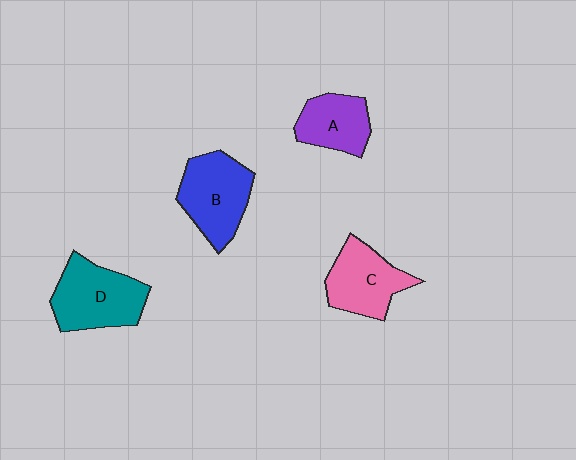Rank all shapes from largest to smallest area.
From largest to smallest: D (teal), B (blue), C (pink), A (purple).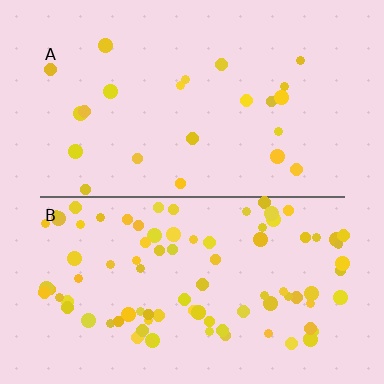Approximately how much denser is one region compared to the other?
Approximately 3.9× — region B over region A.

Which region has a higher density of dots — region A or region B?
B (the bottom).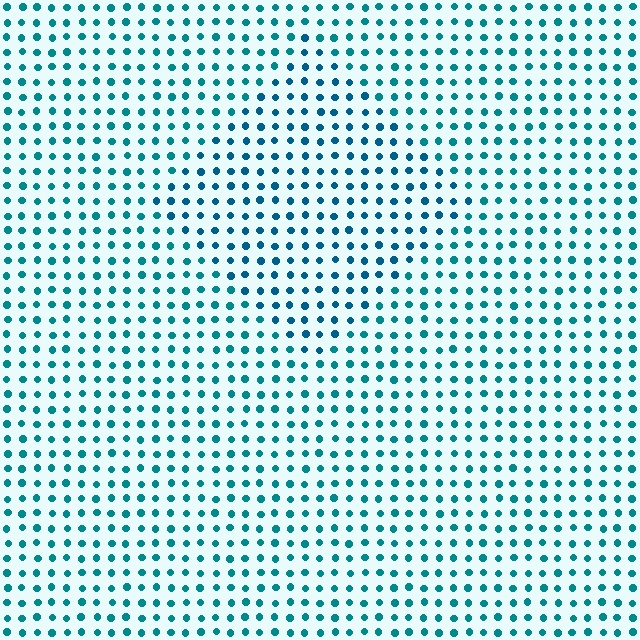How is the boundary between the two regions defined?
The boundary is defined purely by a slight shift in hue (about 18 degrees). Spacing, size, and orientation are identical on both sides.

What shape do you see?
I see a diamond.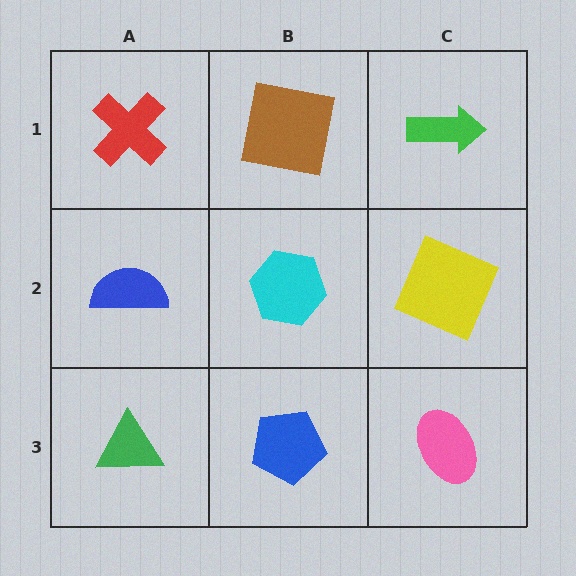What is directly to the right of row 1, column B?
A green arrow.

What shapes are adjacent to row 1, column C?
A yellow square (row 2, column C), a brown square (row 1, column B).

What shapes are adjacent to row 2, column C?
A green arrow (row 1, column C), a pink ellipse (row 3, column C), a cyan hexagon (row 2, column B).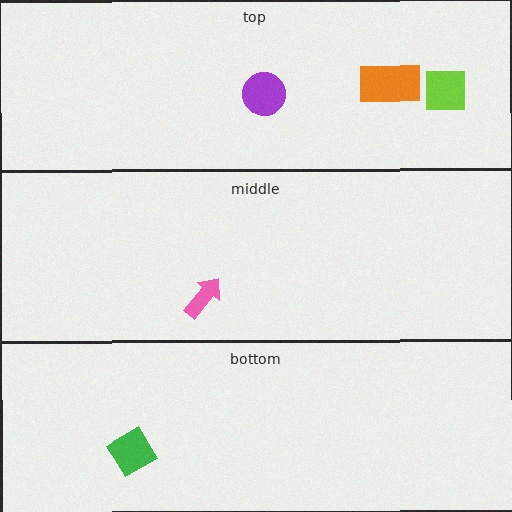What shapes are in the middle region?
The pink arrow.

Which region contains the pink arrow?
The middle region.